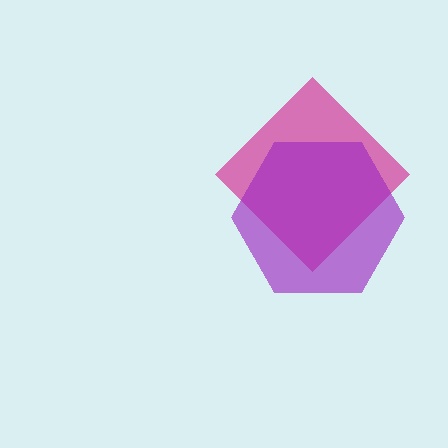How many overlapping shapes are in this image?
There are 2 overlapping shapes in the image.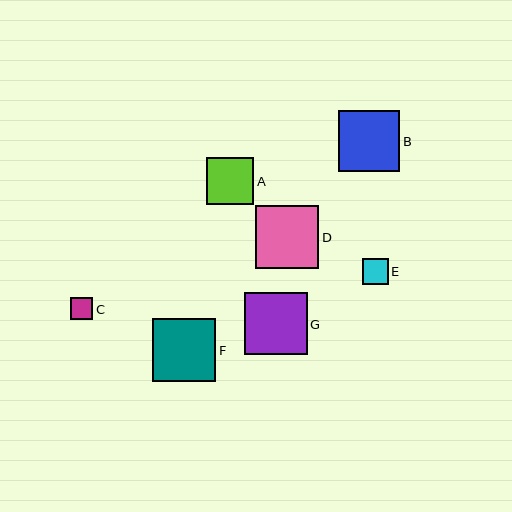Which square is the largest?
Square F is the largest with a size of approximately 63 pixels.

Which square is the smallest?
Square C is the smallest with a size of approximately 22 pixels.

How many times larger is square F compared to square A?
Square F is approximately 1.3 times the size of square A.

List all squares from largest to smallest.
From largest to smallest: F, D, G, B, A, E, C.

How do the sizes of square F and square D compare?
Square F and square D are approximately the same size.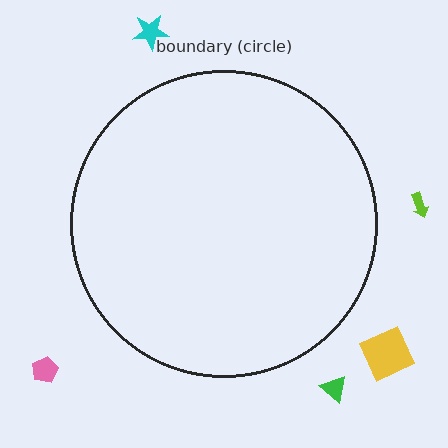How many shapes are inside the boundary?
0 inside, 5 outside.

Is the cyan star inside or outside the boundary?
Outside.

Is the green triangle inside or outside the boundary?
Outside.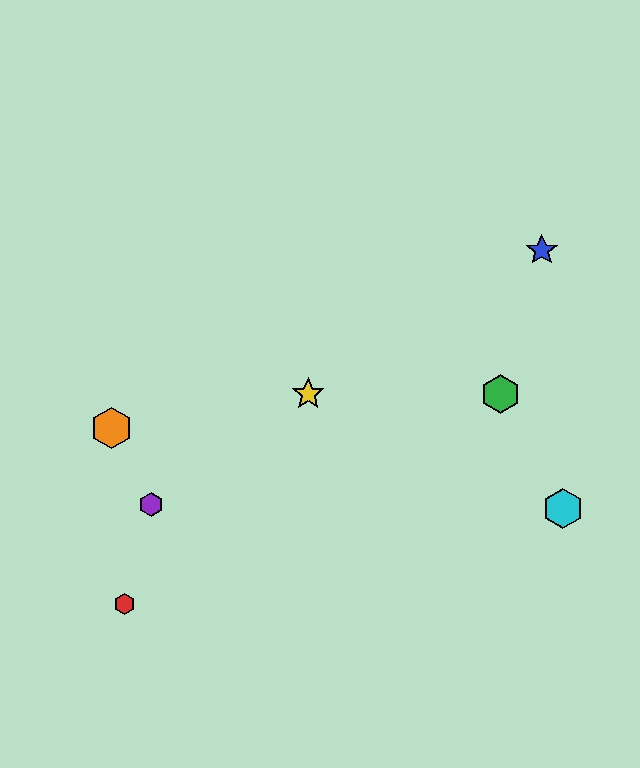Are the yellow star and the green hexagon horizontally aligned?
Yes, both are at y≈394.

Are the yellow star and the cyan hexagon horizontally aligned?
No, the yellow star is at y≈394 and the cyan hexagon is at y≈509.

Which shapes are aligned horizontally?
The green hexagon, the yellow star are aligned horizontally.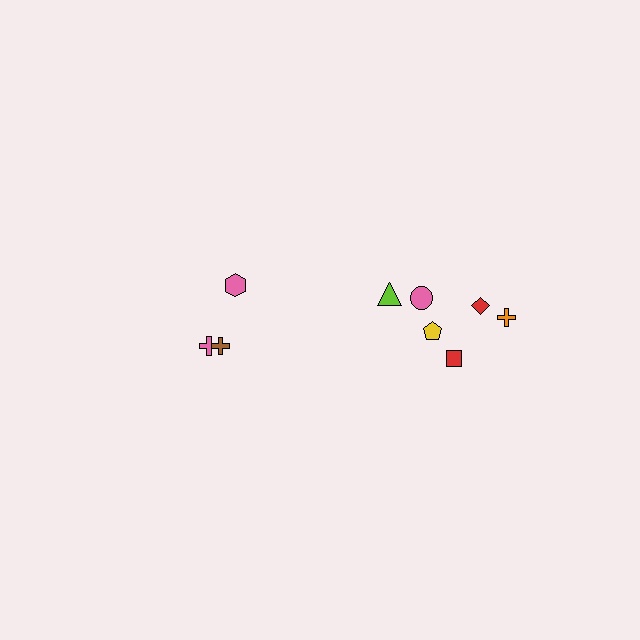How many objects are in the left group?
There are 3 objects.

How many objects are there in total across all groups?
There are 9 objects.